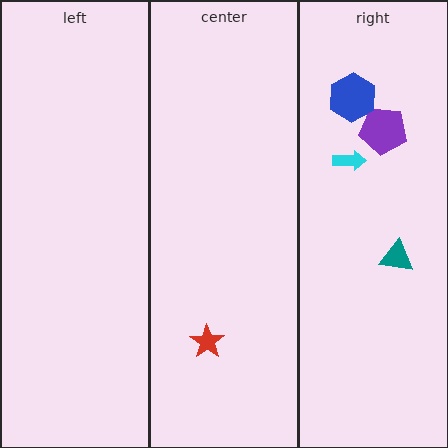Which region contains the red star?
The center region.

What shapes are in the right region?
The purple pentagon, the teal triangle, the cyan arrow, the blue hexagon.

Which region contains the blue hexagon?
The right region.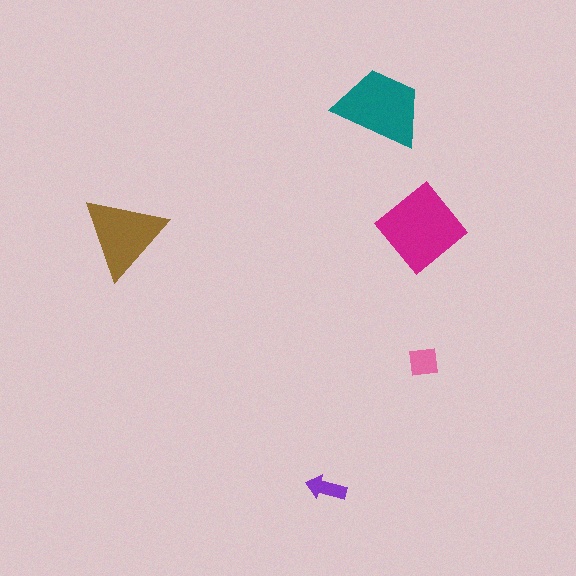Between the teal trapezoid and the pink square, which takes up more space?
The teal trapezoid.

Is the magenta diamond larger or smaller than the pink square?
Larger.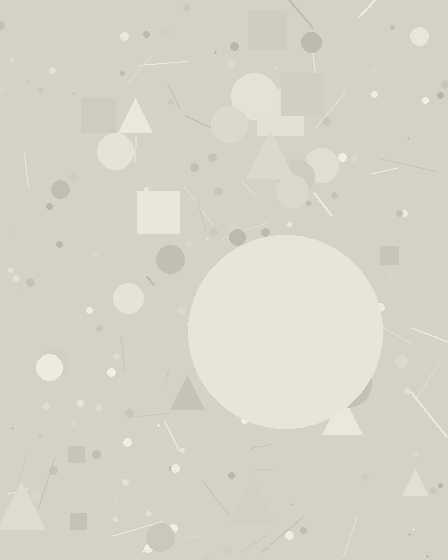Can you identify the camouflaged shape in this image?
The camouflaged shape is a circle.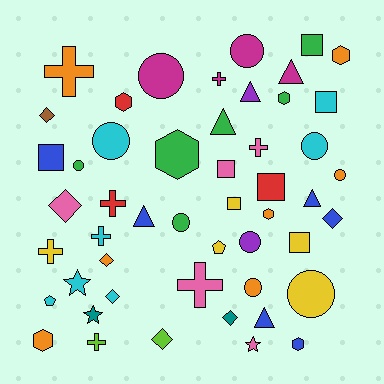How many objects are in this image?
There are 50 objects.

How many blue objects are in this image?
There are 6 blue objects.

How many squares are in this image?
There are 7 squares.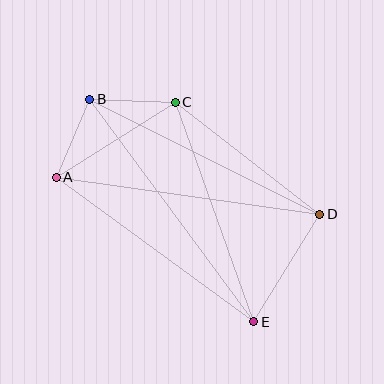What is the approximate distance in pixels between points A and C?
The distance between A and C is approximately 141 pixels.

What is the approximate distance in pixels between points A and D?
The distance between A and D is approximately 266 pixels.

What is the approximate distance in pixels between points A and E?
The distance between A and E is approximately 245 pixels.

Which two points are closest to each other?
Points A and B are closest to each other.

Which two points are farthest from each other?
Points B and E are farthest from each other.